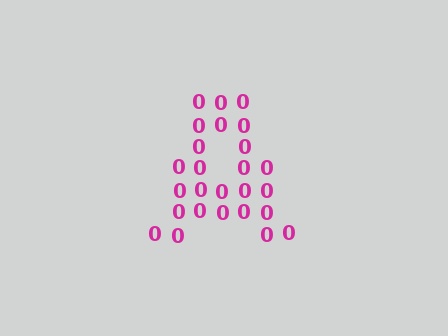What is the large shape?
The large shape is the letter A.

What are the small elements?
The small elements are digit 0's.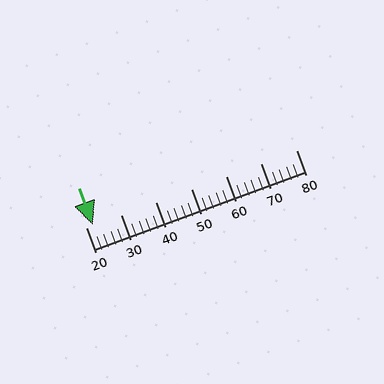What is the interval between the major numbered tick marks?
The major tick marks are spaced 10 units apart.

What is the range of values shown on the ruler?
The ruler shows values from 20 to 80.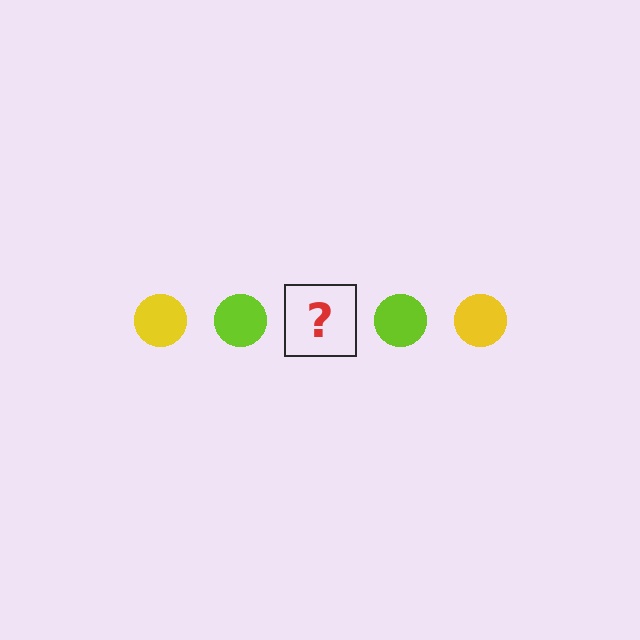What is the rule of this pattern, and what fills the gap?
The rule is that the pattern cycles through yellow, lime circles. The gap should be filled with a yellow circle.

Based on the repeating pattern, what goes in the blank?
The blank should be a yellow circle.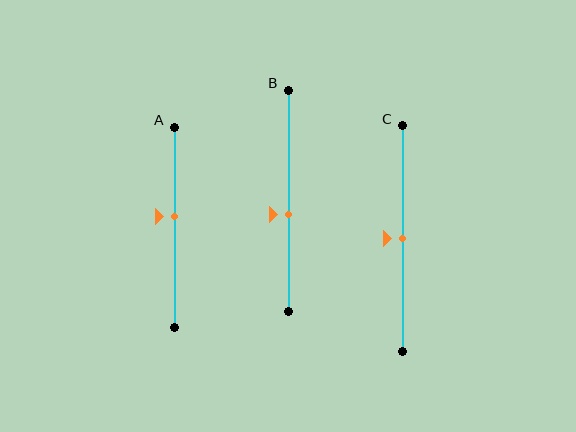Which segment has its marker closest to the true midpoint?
Segment C has its marker closest to the true midpoint.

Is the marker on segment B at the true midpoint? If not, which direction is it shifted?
No, the marker on segment B is shifted downward by about 6% of the segment length.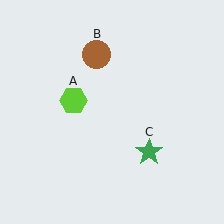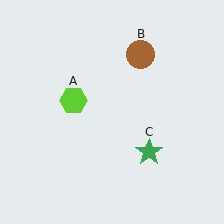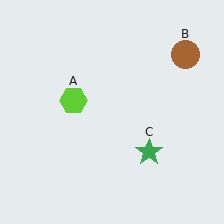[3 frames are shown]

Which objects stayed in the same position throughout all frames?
Lime hexagon (object A) and green star (object C) remained stationary.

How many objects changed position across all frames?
1 object changed position: brown circle (object B).